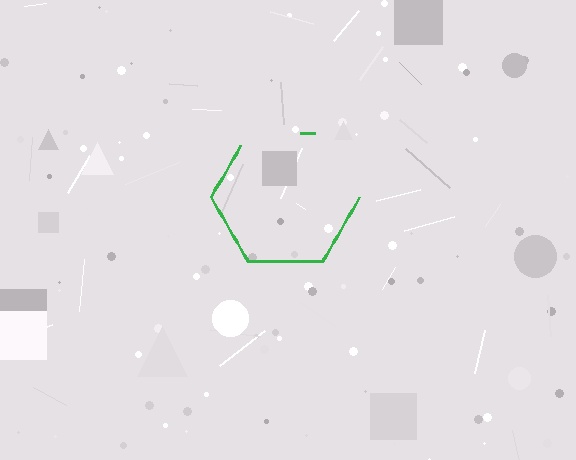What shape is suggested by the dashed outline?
The dashed outline suggests a hexagon.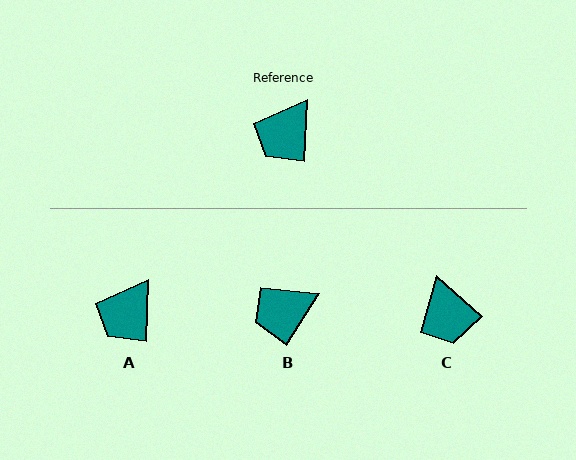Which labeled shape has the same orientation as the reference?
A.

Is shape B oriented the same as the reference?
No, it is off by about 29 degrees.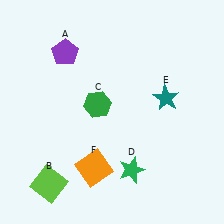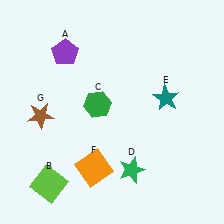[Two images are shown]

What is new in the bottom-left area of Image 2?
A brown star (G) was added in the bottom-left area of Image 2.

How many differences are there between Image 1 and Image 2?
There is 1 difference between the two images.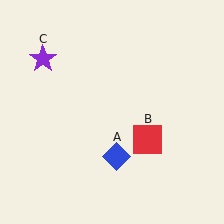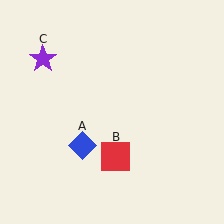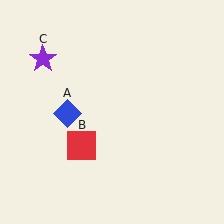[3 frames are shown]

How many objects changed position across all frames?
2 objects changed position: blue diamond (object A), red square (object B).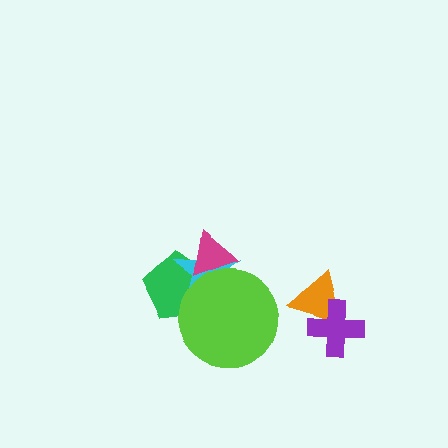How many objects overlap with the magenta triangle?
3 objects overlap with the magenta triangle.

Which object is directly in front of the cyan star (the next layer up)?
The magenta triangle is directly in front of the cyan star.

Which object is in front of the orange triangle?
The purple cross is in front of the orange triangle.